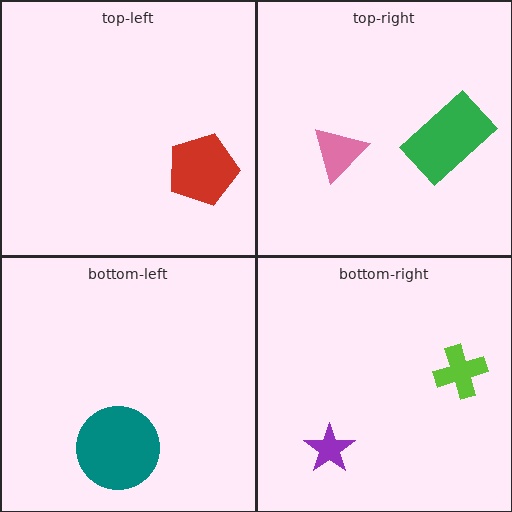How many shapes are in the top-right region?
2.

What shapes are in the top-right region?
The pink triangle, the green rectangle.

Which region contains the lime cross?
The bottom-right region.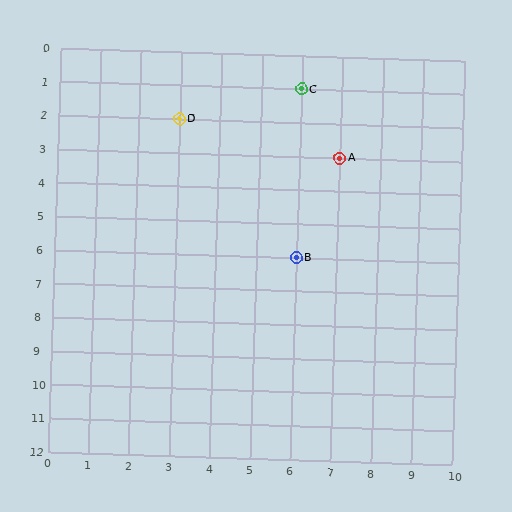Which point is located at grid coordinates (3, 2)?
Point D is at (3, 2).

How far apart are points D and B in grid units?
Points D and B are 3 columns and 4 rows apart (about 5.0 grid units diagonally).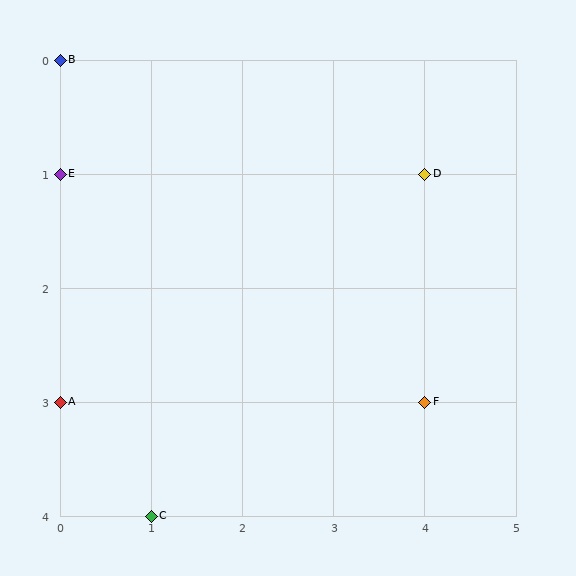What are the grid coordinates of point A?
Point A is at grid coordinates (0, 3).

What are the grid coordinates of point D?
Point D is at grid coordinates (4, 1).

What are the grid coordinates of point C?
Point C is at grid coordinates (1, 4).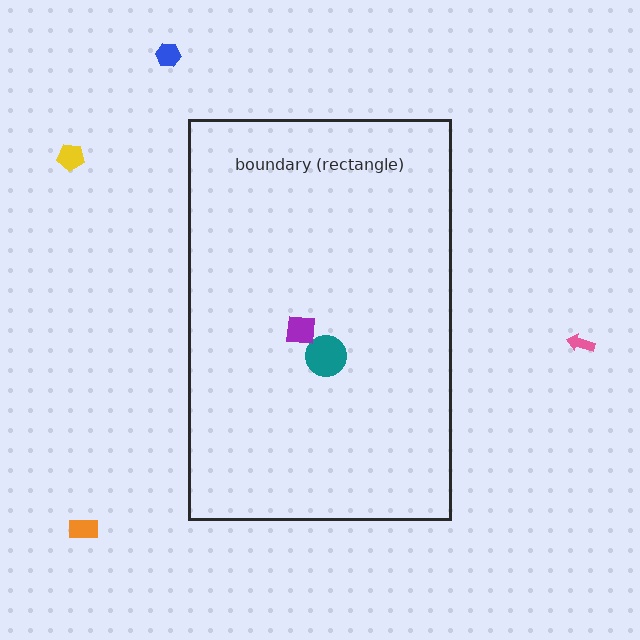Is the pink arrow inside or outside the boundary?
Outside.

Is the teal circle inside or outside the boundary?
Inside.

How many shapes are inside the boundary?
2 inside, 4 outside.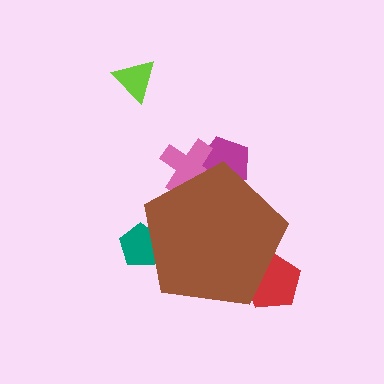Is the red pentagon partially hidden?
Yes, the red pentagon is partially hidden behind the brown pentagon.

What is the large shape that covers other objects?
A brown pentagon.